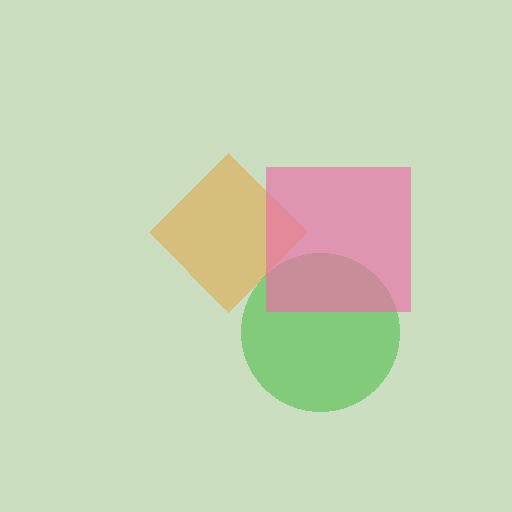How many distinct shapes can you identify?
There are 3 distinct shapes: an orange diamond, a green circle, a pink square.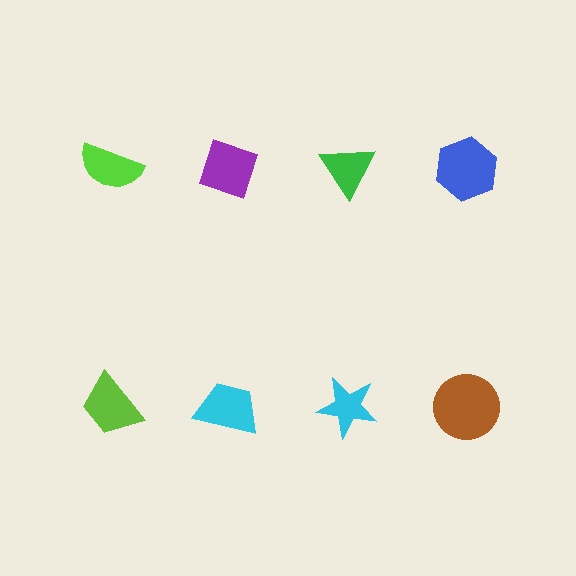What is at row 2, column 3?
A cyan star.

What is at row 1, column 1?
A lime semicircle.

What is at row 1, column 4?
A blue hexagon.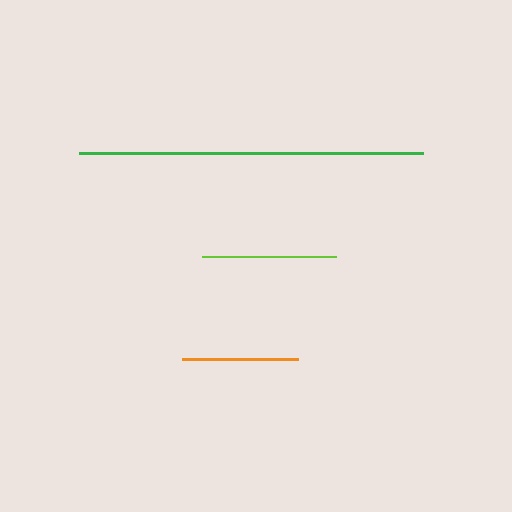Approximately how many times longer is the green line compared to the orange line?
The green line is approximately 3.0 times the length of the orange line.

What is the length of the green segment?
The green segment is approximately 344 pixels long.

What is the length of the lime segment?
The lime segment is approximately 135 pixels long.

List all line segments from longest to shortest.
From longest to shortest: green, lime, orange.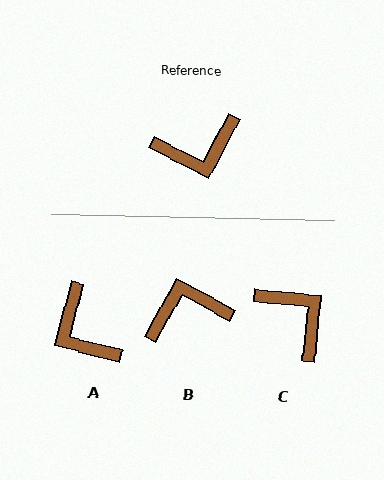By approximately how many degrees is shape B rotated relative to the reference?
Approximately 179 degrees counter-clockwise.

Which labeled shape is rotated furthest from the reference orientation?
B, about 179 degrees away.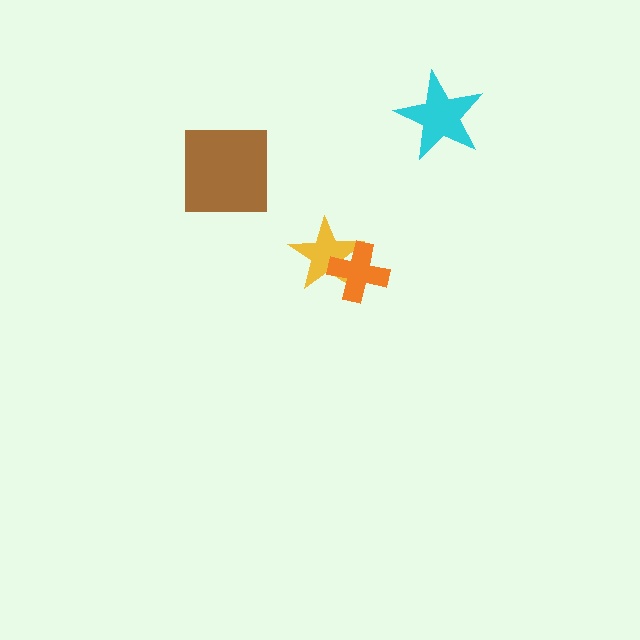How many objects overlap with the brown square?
0 objects overlap with the brown square.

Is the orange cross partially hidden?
No, no other shape covers it.